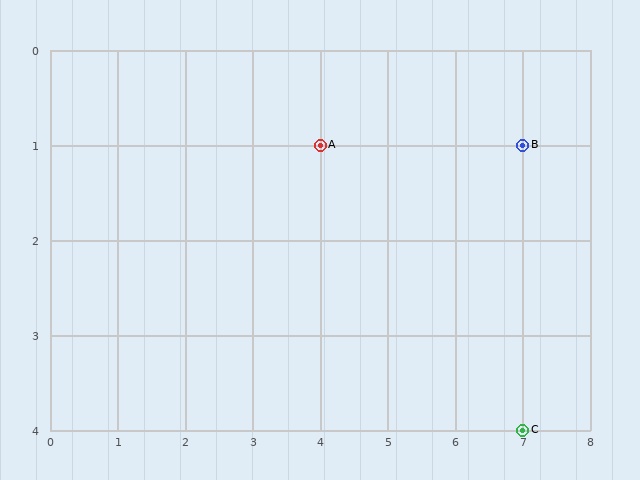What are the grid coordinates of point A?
Point A is at grid coordinates (4, 1).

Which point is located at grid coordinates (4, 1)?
Point A is at (4, 1).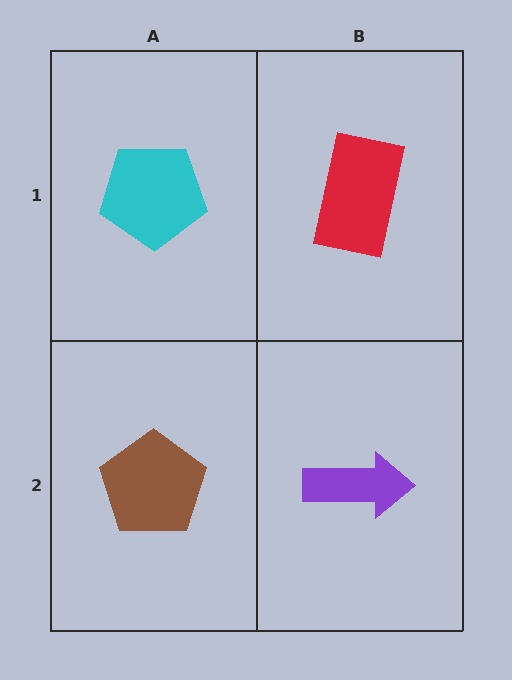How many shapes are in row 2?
2 shapes.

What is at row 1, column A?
A cyan pentagon.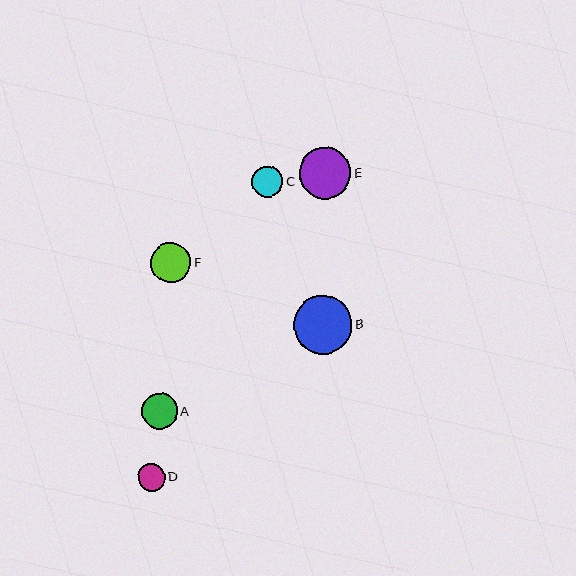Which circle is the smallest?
Circle D is the smallest with a size of approximately 27 pixels.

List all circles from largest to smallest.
From largest to smallest: B, E, F, A, C, D.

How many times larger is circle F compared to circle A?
Circle F is approximately 1.1 times the size of circle A.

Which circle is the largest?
Circle B is the largest with a size of approximately 59 pixels.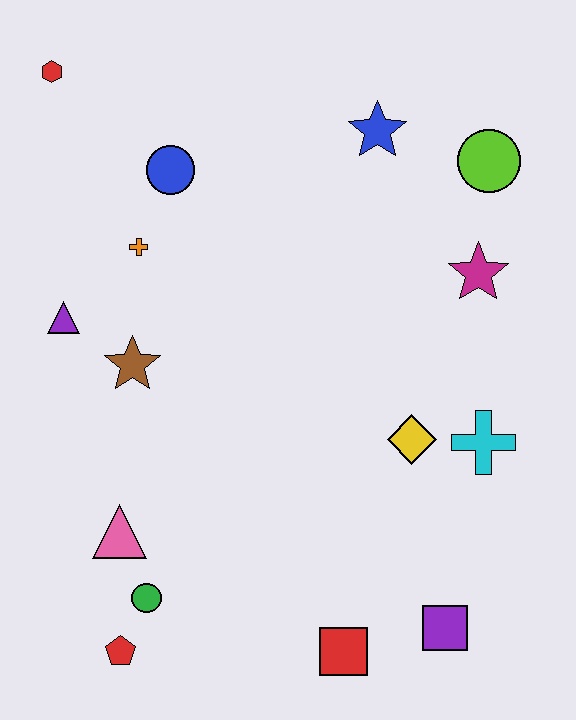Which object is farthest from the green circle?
The lime circle is farthest from the green circle.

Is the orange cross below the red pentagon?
No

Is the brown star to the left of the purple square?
Yes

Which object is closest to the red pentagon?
The green circle is closest to the red pentagon.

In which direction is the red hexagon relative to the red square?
The red hexagon is above the red square.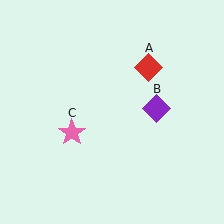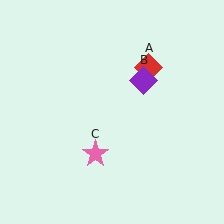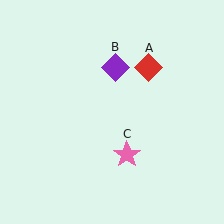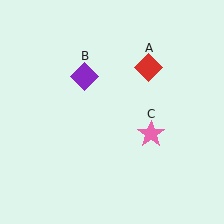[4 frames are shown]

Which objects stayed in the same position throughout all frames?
Red diamond (object A) remained stationary.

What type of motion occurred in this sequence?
The purple diamond (object B), pink star (object C) rotated counterclockwise around the center of the scene.